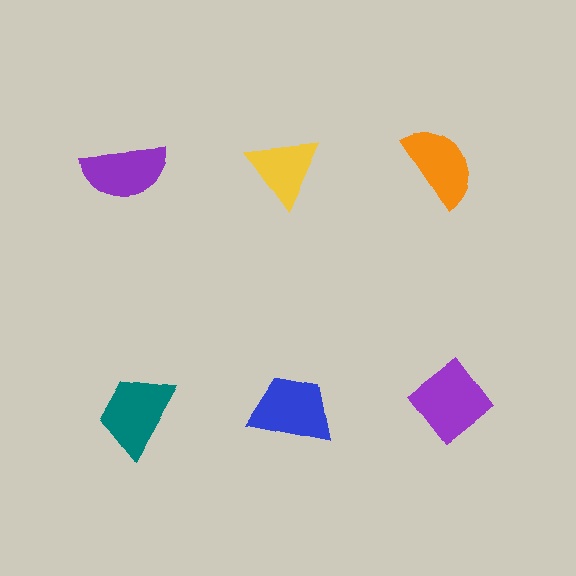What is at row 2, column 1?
A teal trapezoid.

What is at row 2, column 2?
A blue trapezoid.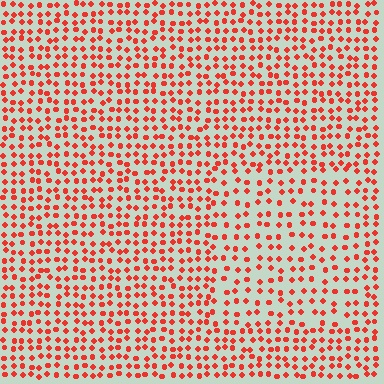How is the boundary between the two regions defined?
The boundary is defined by a change in element density (approximately 1.6x ratio). All elements are the same color, size, and shape.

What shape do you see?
I see a rectangle.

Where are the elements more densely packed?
The elements are more densely packed outside the rectangle boundary.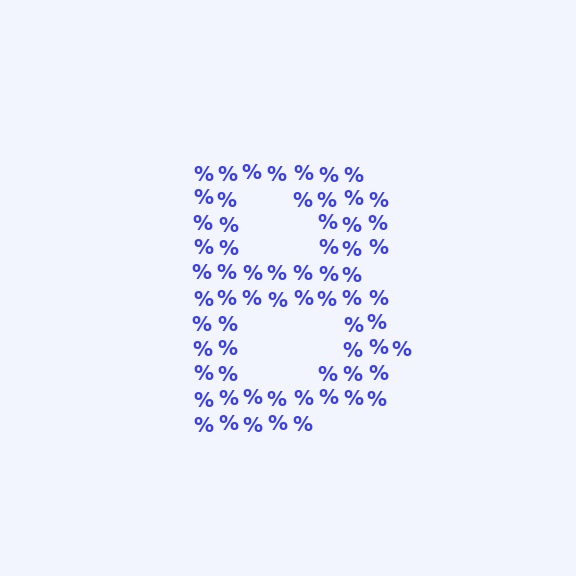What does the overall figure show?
The overall figure shows the letter B.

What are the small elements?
The small elements are percent signs.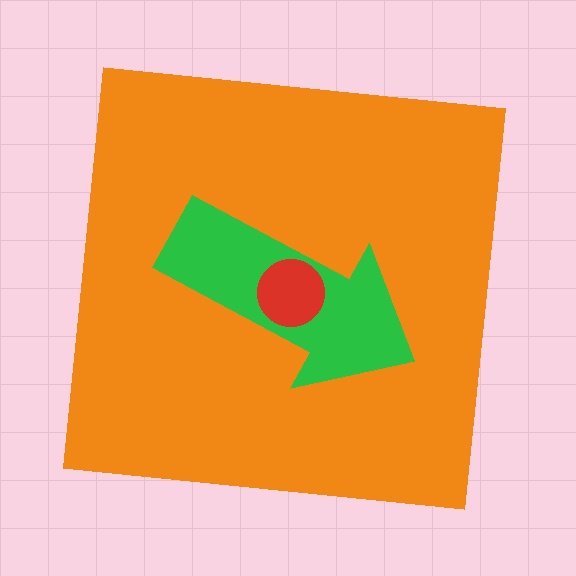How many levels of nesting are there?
3.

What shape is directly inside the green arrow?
The red circle.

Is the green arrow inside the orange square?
Yes.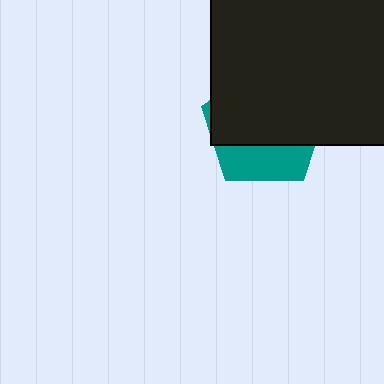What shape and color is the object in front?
The object in front is a black rectangle.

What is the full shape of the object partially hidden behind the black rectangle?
The partially hidden object is a teal pentagon.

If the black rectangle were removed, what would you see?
You would see the complete teal pentagon.